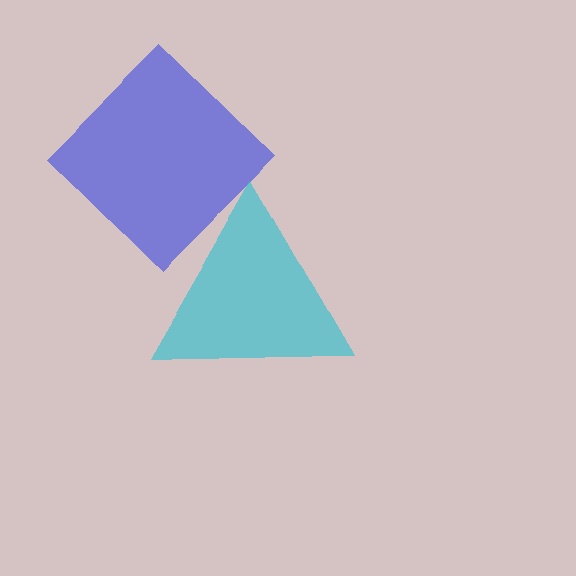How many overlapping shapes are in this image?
There are 2 overlapping shapes in the image.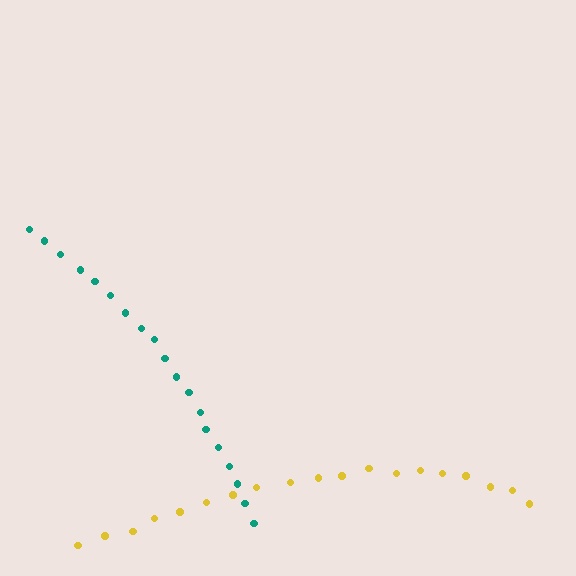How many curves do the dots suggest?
There are 2 distinct paths.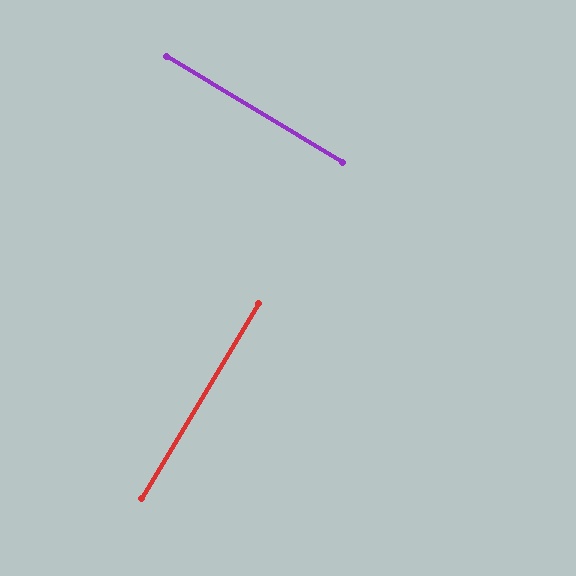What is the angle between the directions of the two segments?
Approximately 90 degrees.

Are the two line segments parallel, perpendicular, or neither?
Perpendicular — they meet at approximately 90°.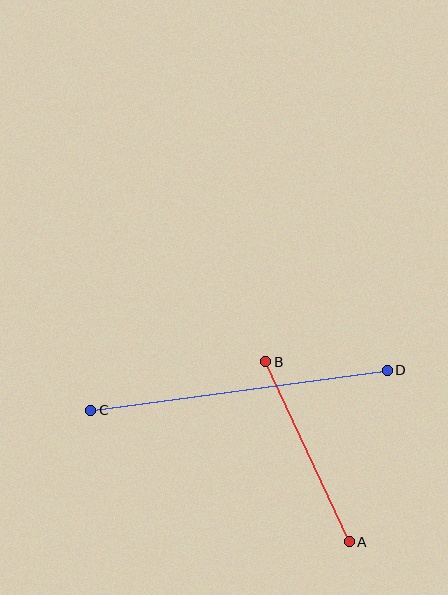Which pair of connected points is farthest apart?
Points C and D are farthest apart.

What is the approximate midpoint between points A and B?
The midpoint is at approximately (308, 452) pixels.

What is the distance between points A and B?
The distance is approximately 198 pixels.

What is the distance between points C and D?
The distance is approximately 299 pixels.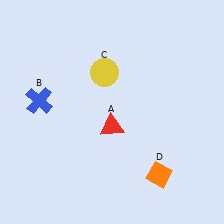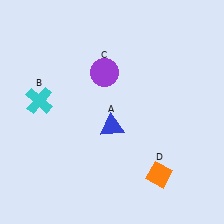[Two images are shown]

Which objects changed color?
A changed from red to blue. B changed from blue to cyan. C changed from yellow to purple.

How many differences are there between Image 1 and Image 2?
There are 3 differences between the two images.